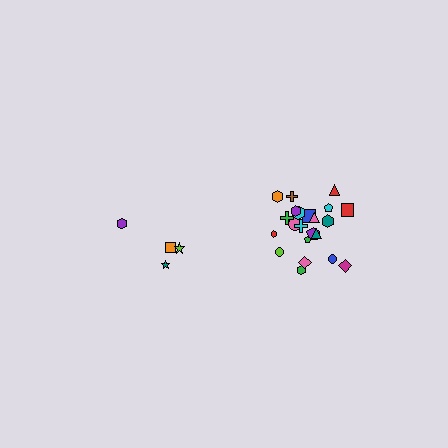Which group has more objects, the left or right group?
The right group.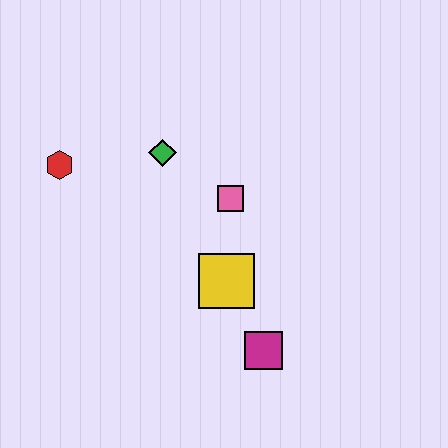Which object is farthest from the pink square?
The red hexagon is farthest from the pink square.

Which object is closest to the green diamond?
The pink square is closest to the green diamond.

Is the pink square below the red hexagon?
Yes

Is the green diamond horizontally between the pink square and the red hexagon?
Yes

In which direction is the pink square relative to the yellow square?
The pink square is above the yellow square.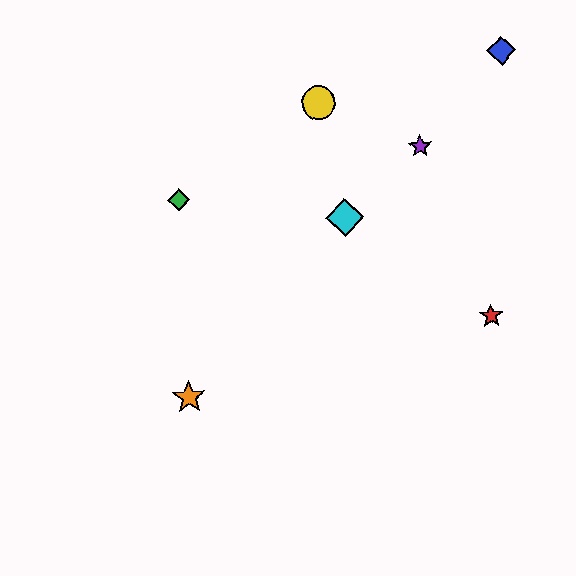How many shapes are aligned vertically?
2 shapes (the green diamond, the orange star) are aligned vertically.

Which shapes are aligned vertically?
The green diamond, the orange star are aligned vertically.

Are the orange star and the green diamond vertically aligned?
Yes, both are at x≈189.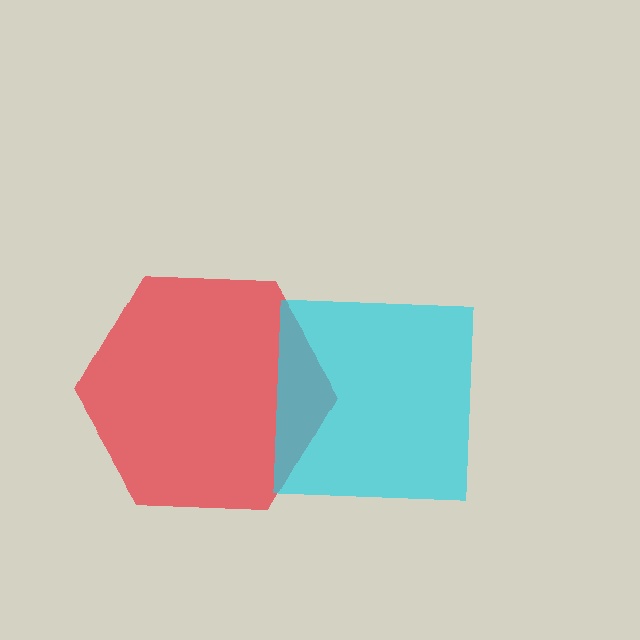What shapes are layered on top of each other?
The layered shapes are: a red hexagon, a cyan square.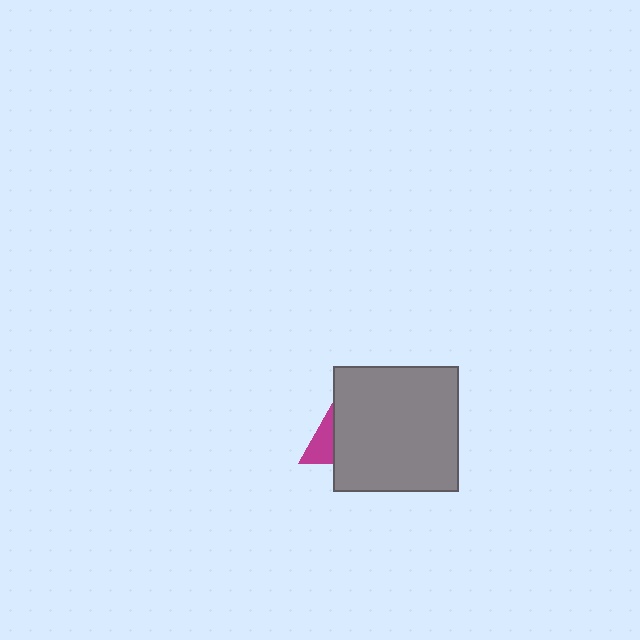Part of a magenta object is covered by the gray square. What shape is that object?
It is a triangle.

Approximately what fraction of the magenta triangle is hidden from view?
Roughly 67% of the magenta triangle is hidden behind the gray square.